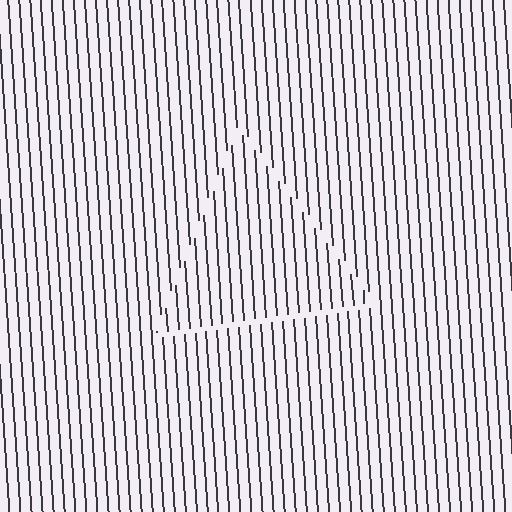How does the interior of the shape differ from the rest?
The interior of the shape contains the same grating, shifted by half a period — the contour is defined by the phase discontinuity where line-ends from the inner and outer gratings abut.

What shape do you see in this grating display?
An illusory triangle. The interior of the shape contains the same grating, shifted by half a period — the contour is defined by the phase discontinuity where line-ends from the inner and outer gratings abut.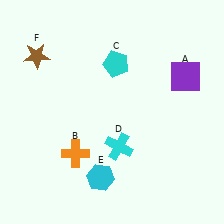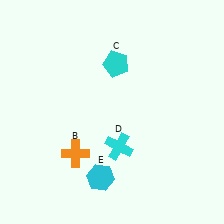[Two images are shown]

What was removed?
The brown star (F), the purple square (A) were removed in Image 2.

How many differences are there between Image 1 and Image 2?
There are 2 differences between the two images.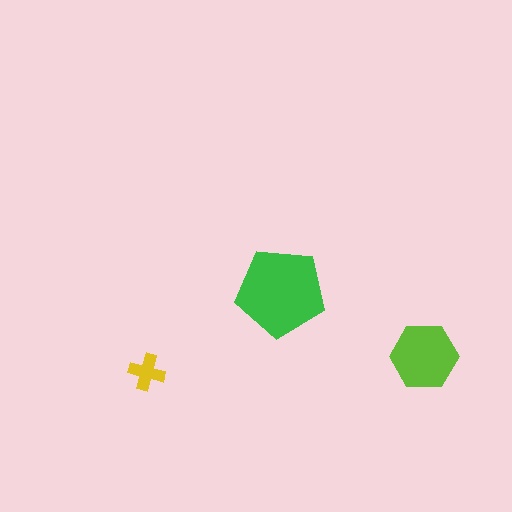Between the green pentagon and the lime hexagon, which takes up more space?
The green pentagon.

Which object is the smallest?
The yellow cross.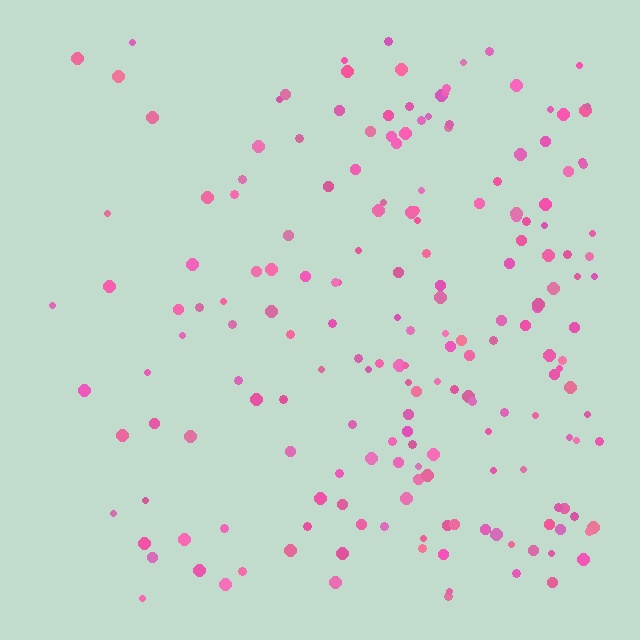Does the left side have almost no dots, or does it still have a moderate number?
Still a moderate number, just noticeably fewer than the right.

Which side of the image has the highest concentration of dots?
The right.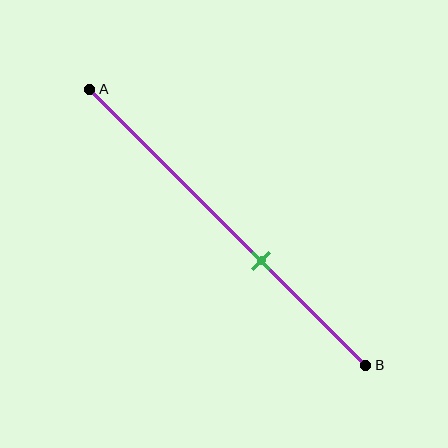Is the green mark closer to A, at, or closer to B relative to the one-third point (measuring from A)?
The green mark is closer to point B than the one-third point of segment AB.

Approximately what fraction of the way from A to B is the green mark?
The green mark is approximately 60% of the way from A to B.